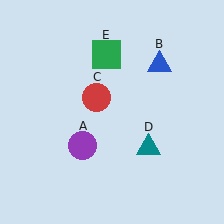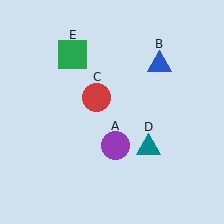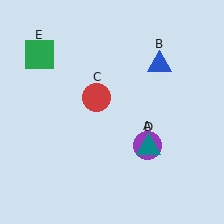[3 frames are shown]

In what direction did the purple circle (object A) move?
The purple circle (object A) moved right.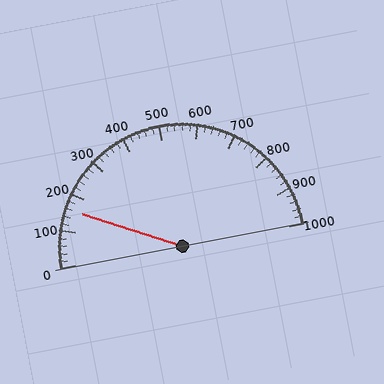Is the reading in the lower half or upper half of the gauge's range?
The reading is in the lower half of the range (0 to 1000).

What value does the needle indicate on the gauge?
The needle indicates approximately 160.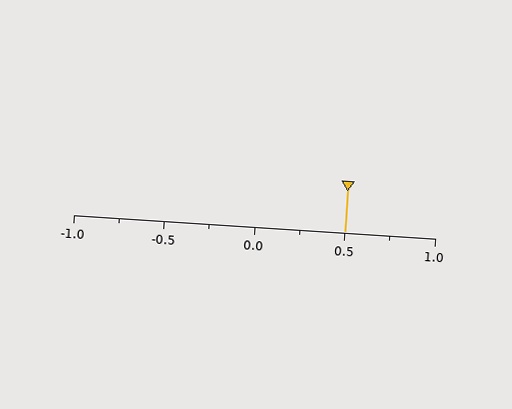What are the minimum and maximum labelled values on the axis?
The axis runs from -1.0 to 1.0.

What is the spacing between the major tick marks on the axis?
The major ticks are spaced 0.5 apart.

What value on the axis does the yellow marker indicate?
The marker indicates approximately 0.5.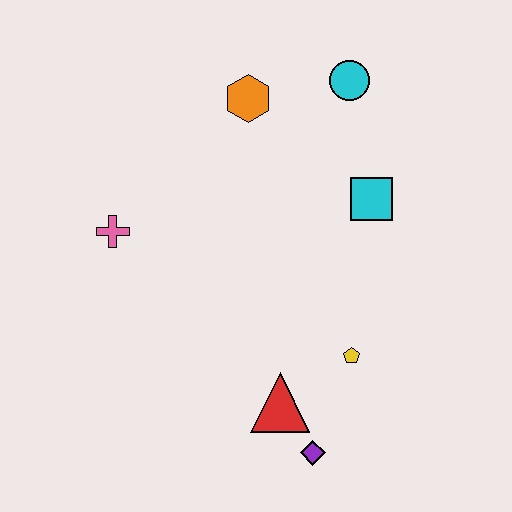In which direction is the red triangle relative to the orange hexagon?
The red triangle is below the orange hexagon.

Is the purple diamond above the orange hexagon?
No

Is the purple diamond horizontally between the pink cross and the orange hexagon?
No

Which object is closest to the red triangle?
The purple diamond is closest to the red triangle.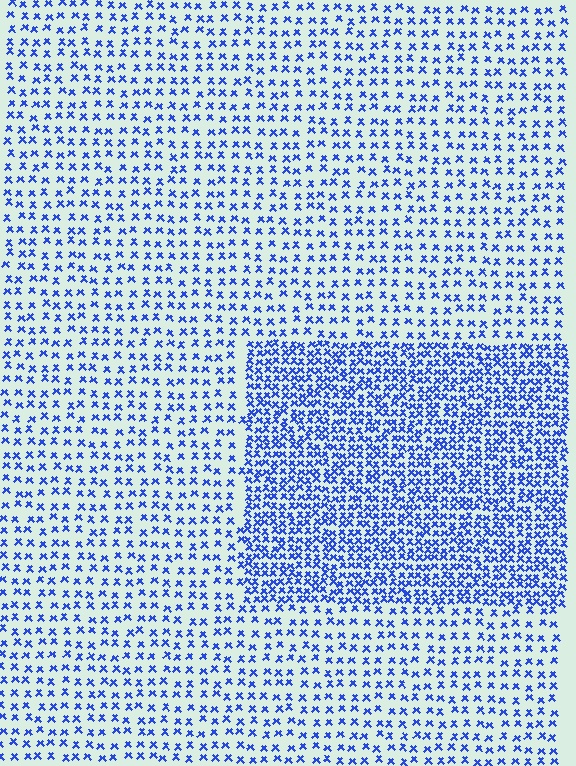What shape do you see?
I see a rectangle.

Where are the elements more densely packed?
The elements are more densely packed inside the rectangle boundary.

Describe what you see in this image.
The image contains small blue elements arranged at two different densities. A rectangle-shaped region is visible where the elements are more densely packed than the surrounding area.